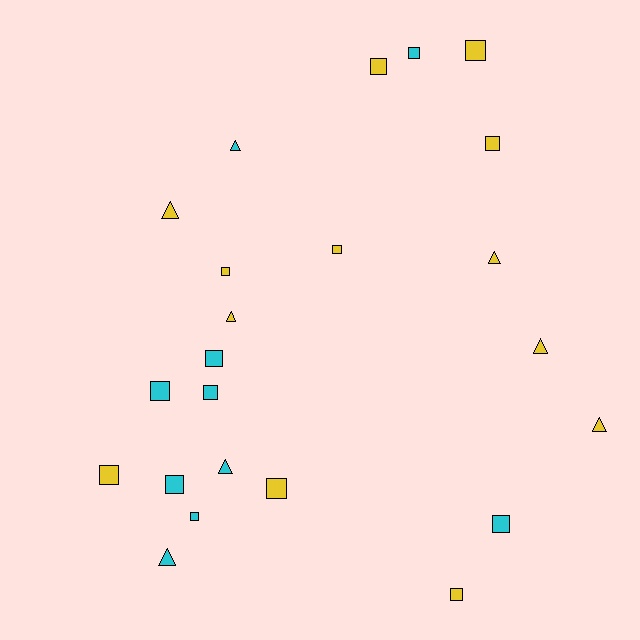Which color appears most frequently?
Yellow, with 13 objects.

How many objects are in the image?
There are 23 objects.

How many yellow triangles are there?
There are 5 yellow triangles.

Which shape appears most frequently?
Square, with 15 objects.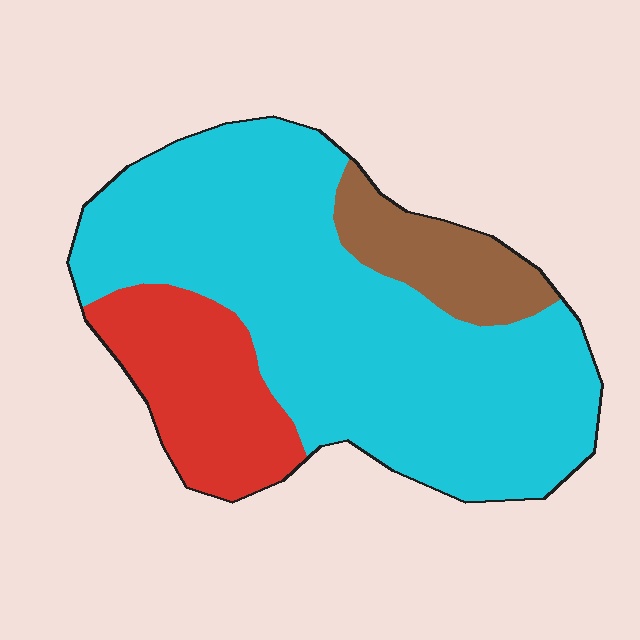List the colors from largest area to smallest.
From largest to smallest: cyan, red, brown.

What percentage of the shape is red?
Red covers 19% of the shape.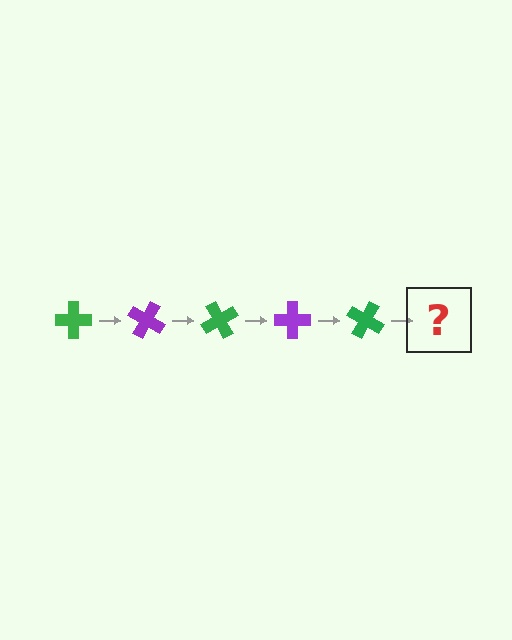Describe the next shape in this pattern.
It should be a purple cross, rotated 150 degrees from the start.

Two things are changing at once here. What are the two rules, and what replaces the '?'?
The two rules are that it rotates 30 degrees each step and the color cycles through green and purple. The '?' should be a purple cross, rotated 150 degrees from the start.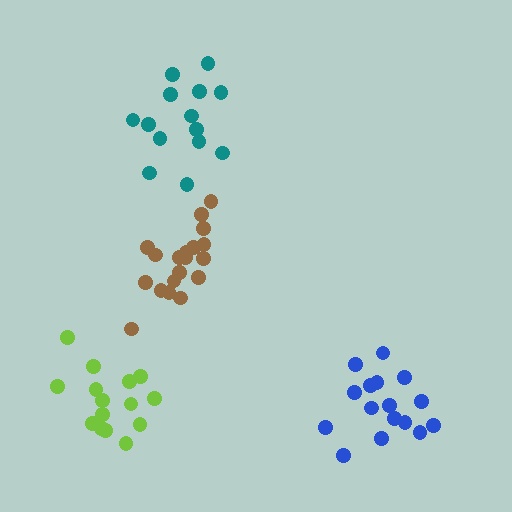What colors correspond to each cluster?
The clusters are colored: teal, lime, brown, blue.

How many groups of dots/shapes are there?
There are 4 groups.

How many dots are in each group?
Group 1: 14 dots, Group 2: 15 dots, Group 3: 19 dots, Group 4: 16 dots (64 total).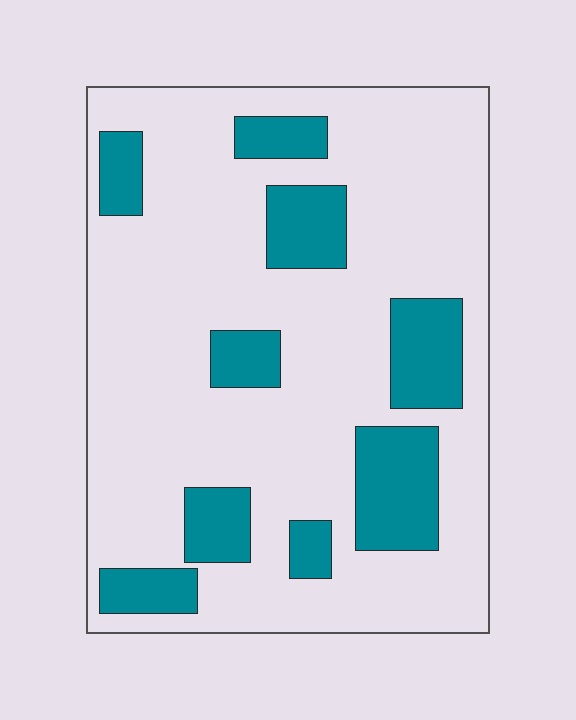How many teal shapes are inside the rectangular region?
9.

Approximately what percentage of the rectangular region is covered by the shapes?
Approximately 20%.